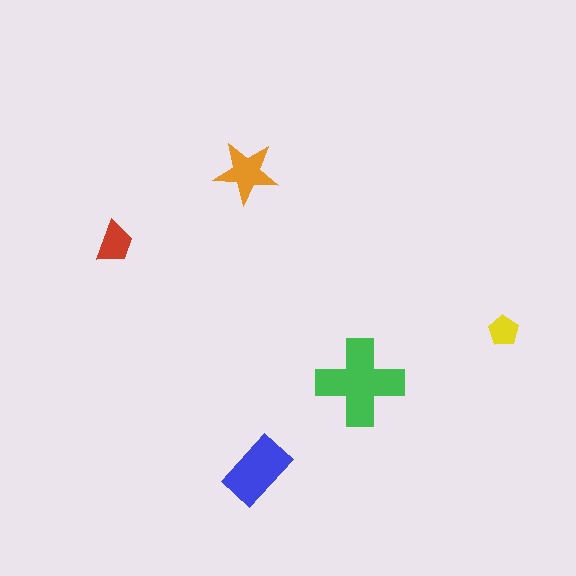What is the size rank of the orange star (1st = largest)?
3rd.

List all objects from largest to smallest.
The green cross, the blue rectangle, the orange star, the red trapezoid, the yellow pentagon.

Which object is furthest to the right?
The yellow pentagon is rightmost.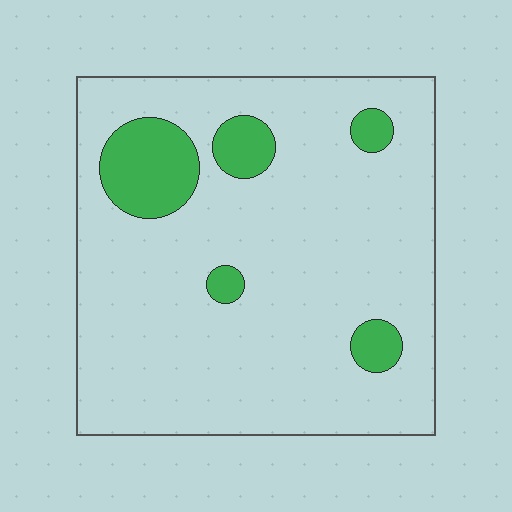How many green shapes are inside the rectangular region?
5.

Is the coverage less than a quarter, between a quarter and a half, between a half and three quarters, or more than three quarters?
Less than a quarter.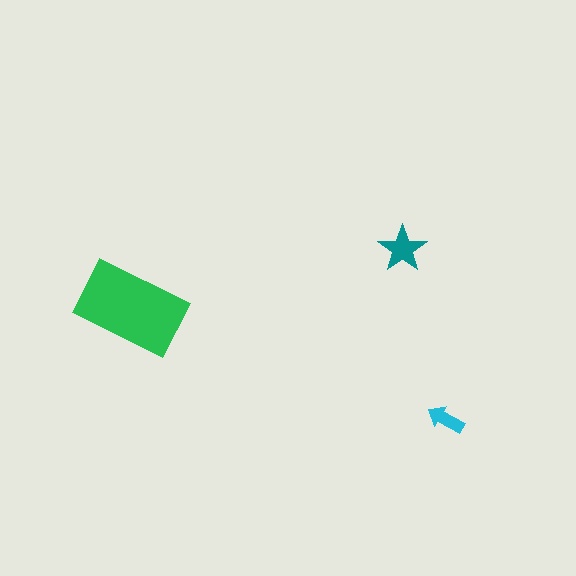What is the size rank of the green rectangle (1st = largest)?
1st.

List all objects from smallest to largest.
The cyan arrow, the teal star, the green rectangle.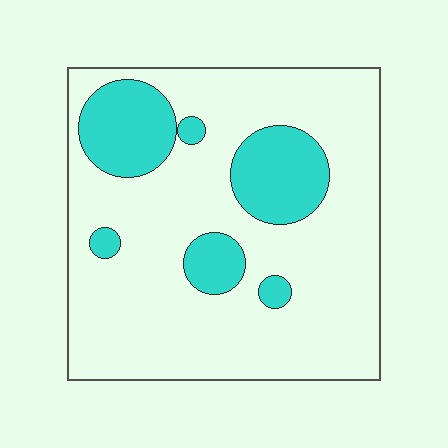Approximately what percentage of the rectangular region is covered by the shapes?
Approximately 20%.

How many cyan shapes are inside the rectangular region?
6.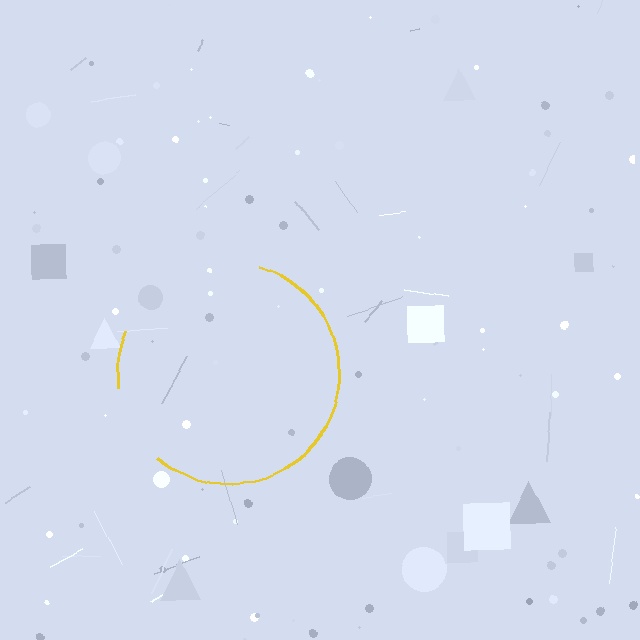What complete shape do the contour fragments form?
The contour fragments form a circle.